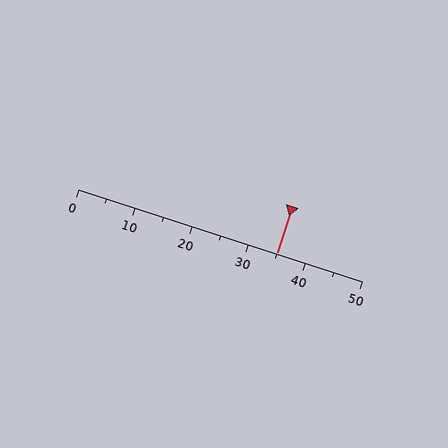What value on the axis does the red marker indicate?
The marker indicates approximately 35.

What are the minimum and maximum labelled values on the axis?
The axis runs from 0 to 50.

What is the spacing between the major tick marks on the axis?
The major ticks are spaced 10 apart.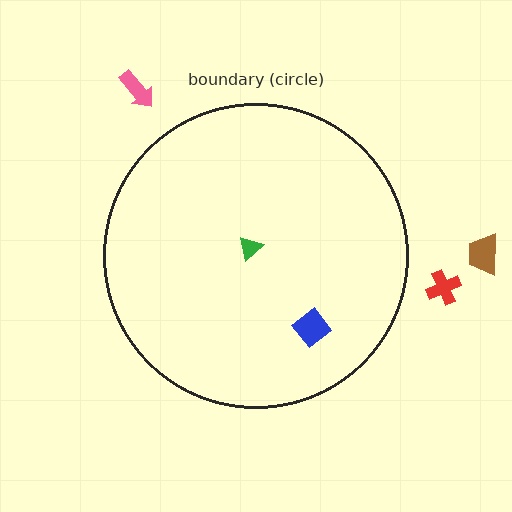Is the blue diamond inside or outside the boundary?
Inside.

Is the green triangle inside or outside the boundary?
Inside.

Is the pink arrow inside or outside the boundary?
Outside.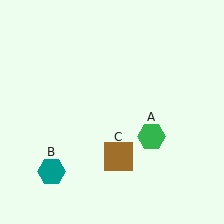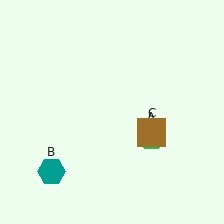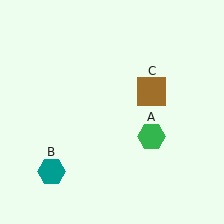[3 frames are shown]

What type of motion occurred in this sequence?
The brown square (object C) rotated counterclockwise around the center of the scene.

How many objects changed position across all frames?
1 object changed position: brown square (object C).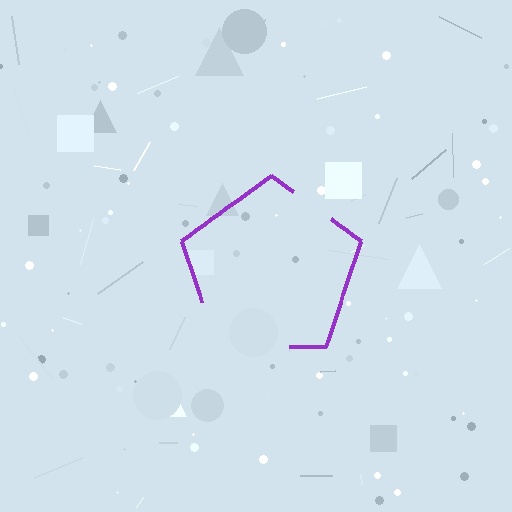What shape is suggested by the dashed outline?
The dashed outline suggests a pentagon.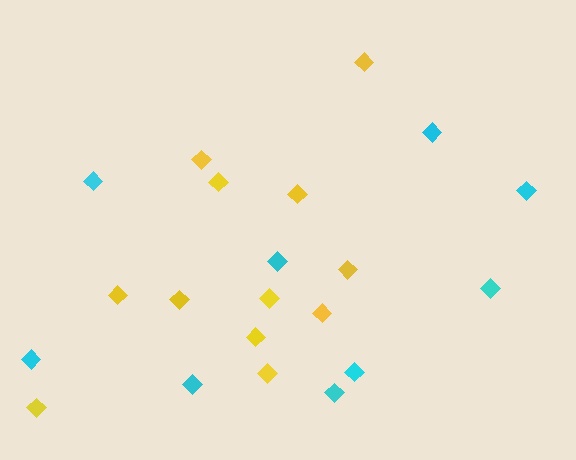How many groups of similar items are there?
There are 2 groups: one group of yellow diamonds (12) and one group of cyan diamonds (9).